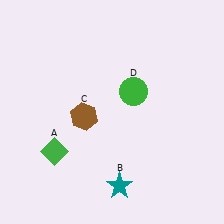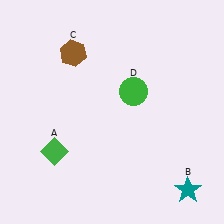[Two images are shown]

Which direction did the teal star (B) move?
The teal star (B) moved right.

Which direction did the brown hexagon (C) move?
The brown hexagon (C) moved up.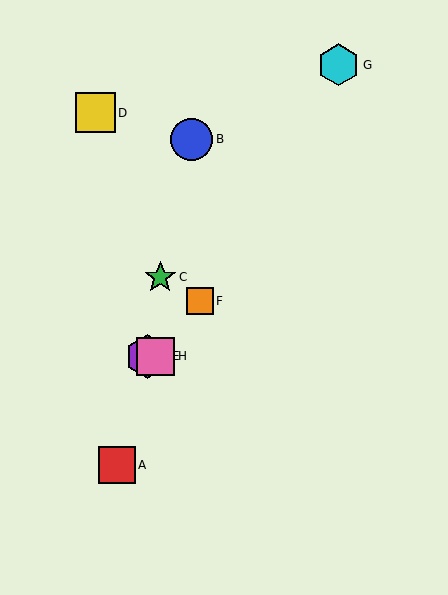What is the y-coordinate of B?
Object B is at y≈139.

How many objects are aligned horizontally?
2 objects (E, H) are aligned horizontally.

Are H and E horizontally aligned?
Yes, both are at y≈356.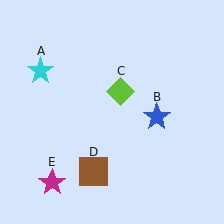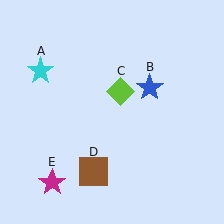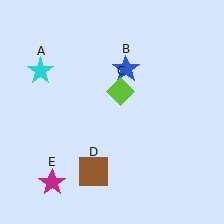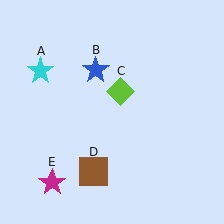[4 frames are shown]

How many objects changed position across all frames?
1 object changed position: blue star (object B).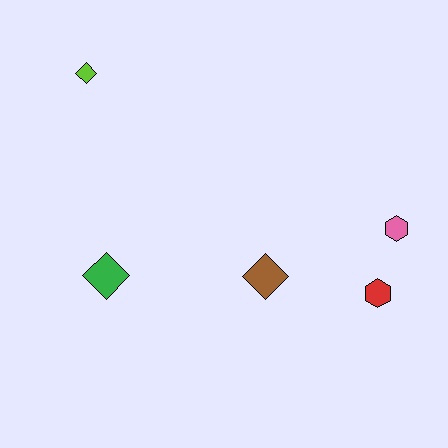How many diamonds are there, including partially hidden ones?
There are 3 diamonds.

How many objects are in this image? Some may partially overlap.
There are 5 objects.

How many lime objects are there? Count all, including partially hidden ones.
There is 1 lime object.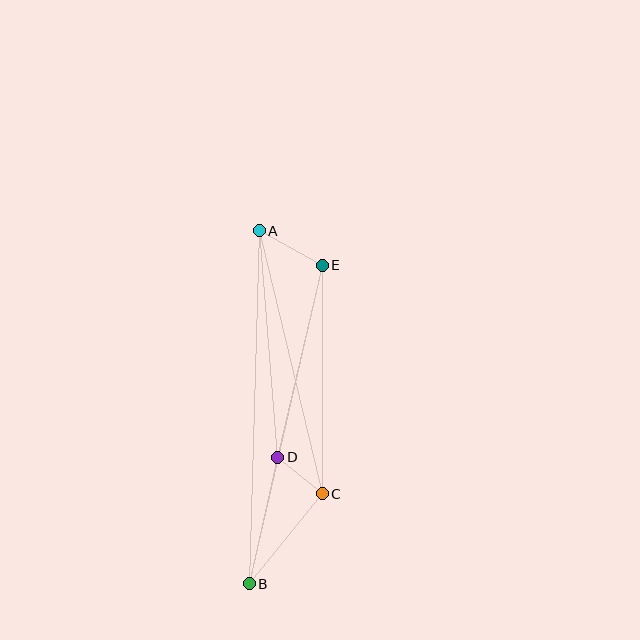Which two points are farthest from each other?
Points A and B are farthest from each other.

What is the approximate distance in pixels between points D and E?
The distance between D and E is approximately 197 pixels.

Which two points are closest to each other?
Points C and D are closest to each other.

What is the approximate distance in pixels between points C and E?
The distance between C and E is approximately 228 pixels.